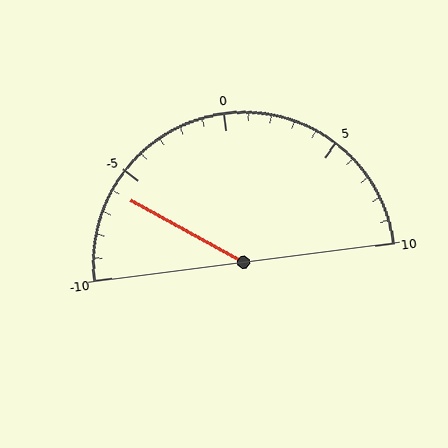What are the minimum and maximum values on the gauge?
The gauge ranges from -10 to 10.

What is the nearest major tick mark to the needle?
The nearest major tick mark is -5.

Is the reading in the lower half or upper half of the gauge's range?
The reading is in the lower half of the range (-10 to 10).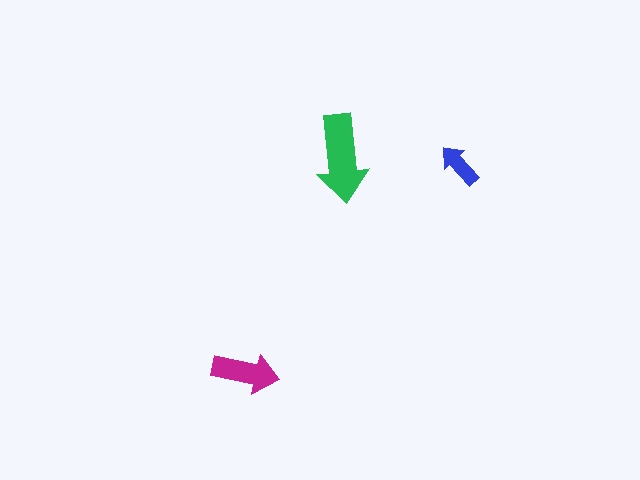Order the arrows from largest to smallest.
the green one, the magenta one, the blue one.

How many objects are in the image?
There are 3 objects in the image.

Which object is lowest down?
The magenta arrow is bottommost.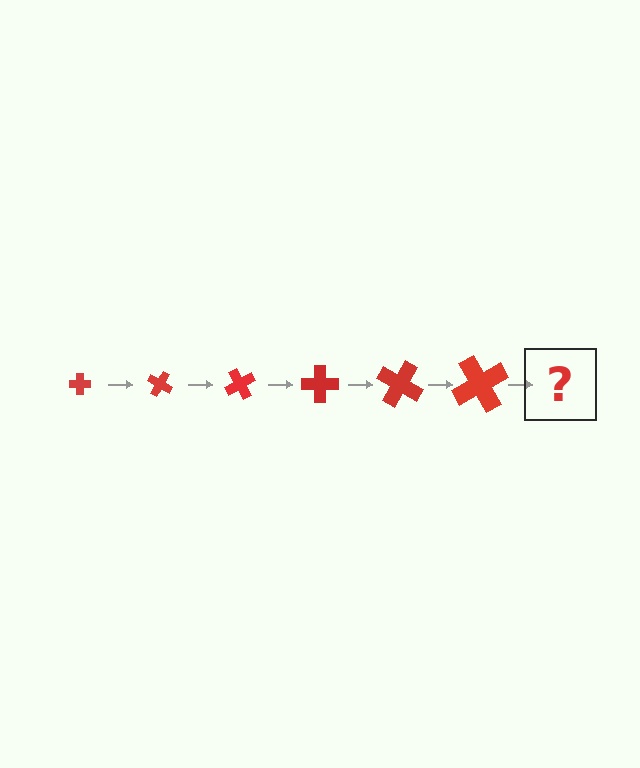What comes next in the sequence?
The next element should be a cross, larger than the previous one and rotated 180 degrees from the start.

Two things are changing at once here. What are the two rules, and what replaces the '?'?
The two rules are that the cross grows larger each step and it rotates 30 degrees each step. The '?' should be a cross, larger than the previous one and rotated 180 degrees from the start.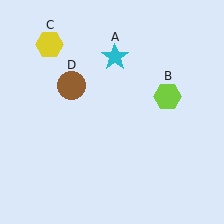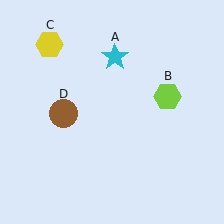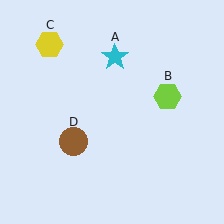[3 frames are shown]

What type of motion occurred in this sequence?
The brown circle (object D) rotated counterclockwise around the center of the scene.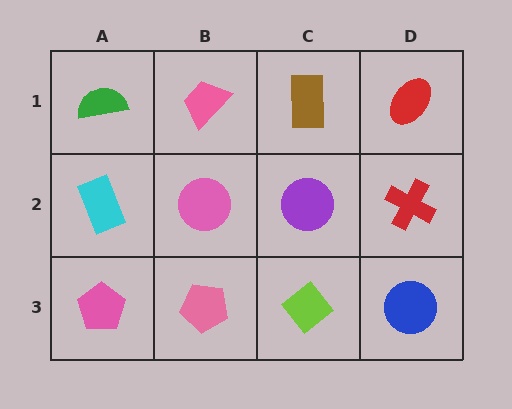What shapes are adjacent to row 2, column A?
A green semicircle (row 1, column A), a pink pentagon (row 3, column A), a pink circle (row 2, column B).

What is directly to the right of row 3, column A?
A pink pentagon.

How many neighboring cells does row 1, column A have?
2.